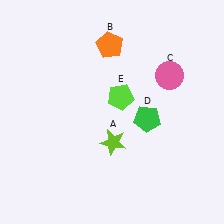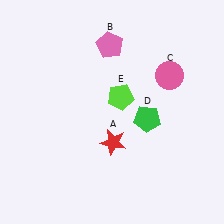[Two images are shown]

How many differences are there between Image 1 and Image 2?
There are 2 differences between the two images.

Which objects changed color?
A changed from lime to red. B changed from orange to pink.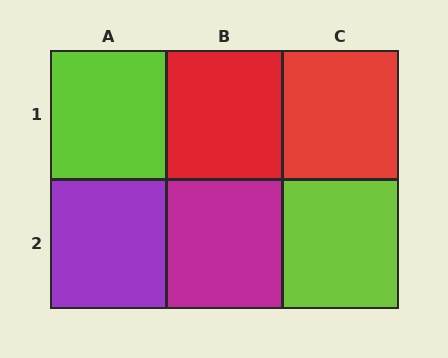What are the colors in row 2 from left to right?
Purple, magenta, lime.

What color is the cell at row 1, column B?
Red.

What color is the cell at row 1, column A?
Lime.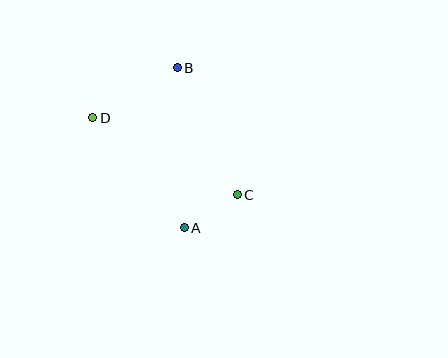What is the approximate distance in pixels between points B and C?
The distance between B and C is approximately 140 pixels.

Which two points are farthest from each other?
Points C and D are farthest from each other.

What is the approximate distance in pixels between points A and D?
The distance between A and D is approximately 143 pixels.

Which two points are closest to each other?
Points A and C are closest to each other.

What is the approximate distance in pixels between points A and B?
The distance between A and B is approximately 160 pixels.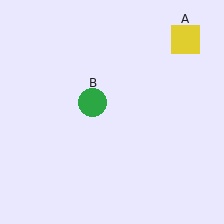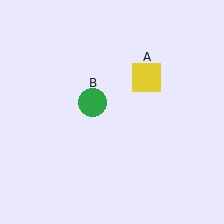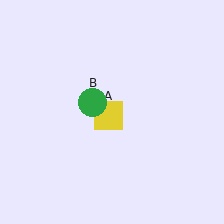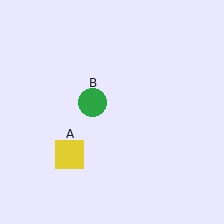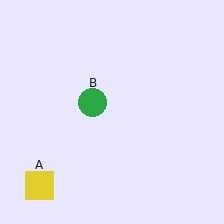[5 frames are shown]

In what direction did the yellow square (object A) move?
The yellow square (object A) moved down and to the left.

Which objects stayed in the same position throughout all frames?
Green circle (object B) remained stationary.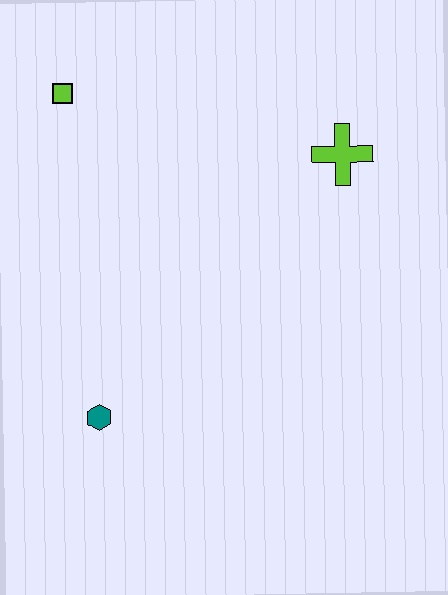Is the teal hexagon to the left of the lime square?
No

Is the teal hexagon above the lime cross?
No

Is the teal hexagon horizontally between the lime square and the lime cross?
Yes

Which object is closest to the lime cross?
The lime square is closest to the lime cross.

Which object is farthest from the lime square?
The teal hexagon is farthest from the lime square.